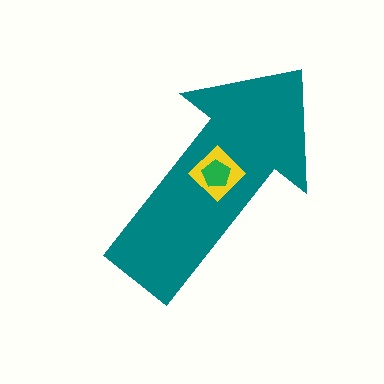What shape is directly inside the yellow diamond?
The green pentagon.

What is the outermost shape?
The teal arrow.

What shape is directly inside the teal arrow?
The yellow diamond.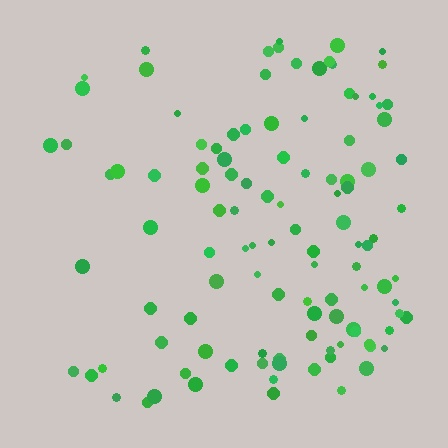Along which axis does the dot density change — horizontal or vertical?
Horizontal.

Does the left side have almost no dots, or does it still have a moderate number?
Still a moderate number, just noticeably fewer than the right.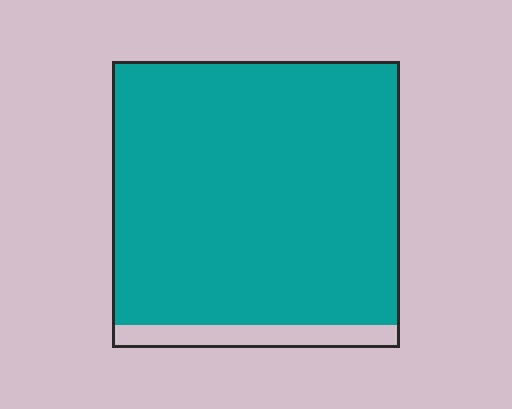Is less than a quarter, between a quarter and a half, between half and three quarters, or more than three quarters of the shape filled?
More than three quarters.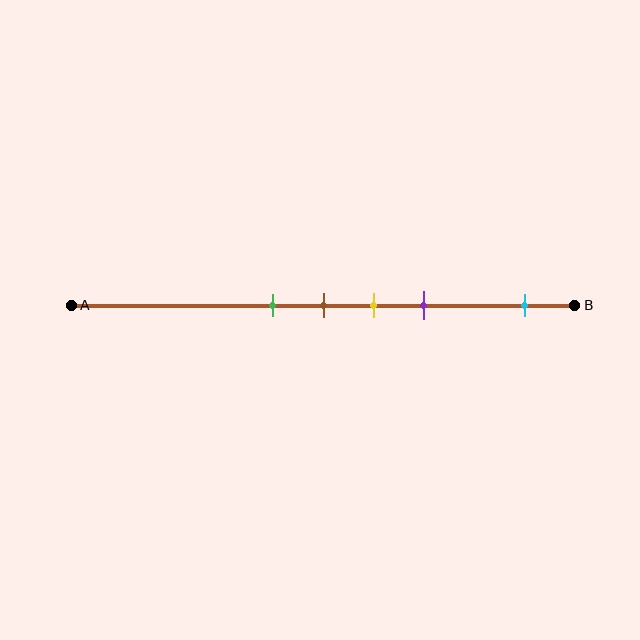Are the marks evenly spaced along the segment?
No, the marks are not evenly spaced.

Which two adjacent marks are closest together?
The green and brown marks are the closest adjacent pair.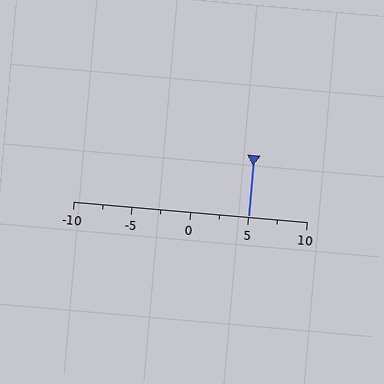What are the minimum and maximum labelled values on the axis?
The axis runs from -10 to 10.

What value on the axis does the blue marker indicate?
The marker indicates approximately 5.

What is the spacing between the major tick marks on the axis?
The major ticks are spaced 5 apart.